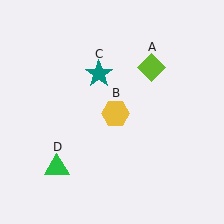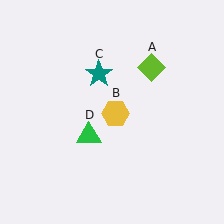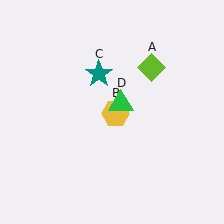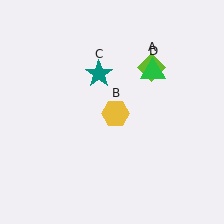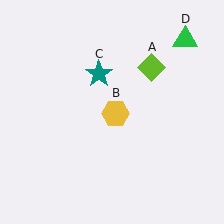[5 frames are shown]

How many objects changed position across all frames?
1 object changed position: green triangle (object D).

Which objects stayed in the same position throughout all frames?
Lime diamond (object A) and yellow hexagon (object B) and teal star (object C) remained stationary.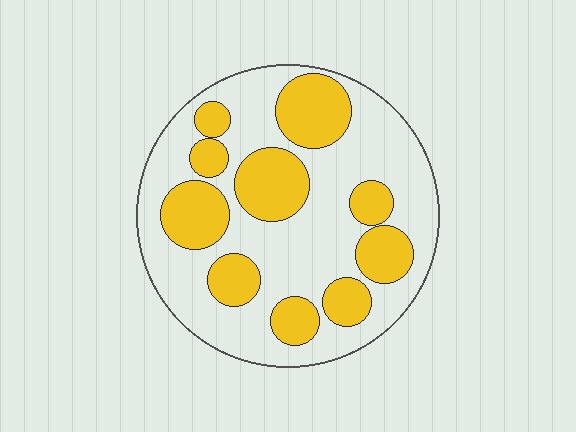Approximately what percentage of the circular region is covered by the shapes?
Approximately 35%.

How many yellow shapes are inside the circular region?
10.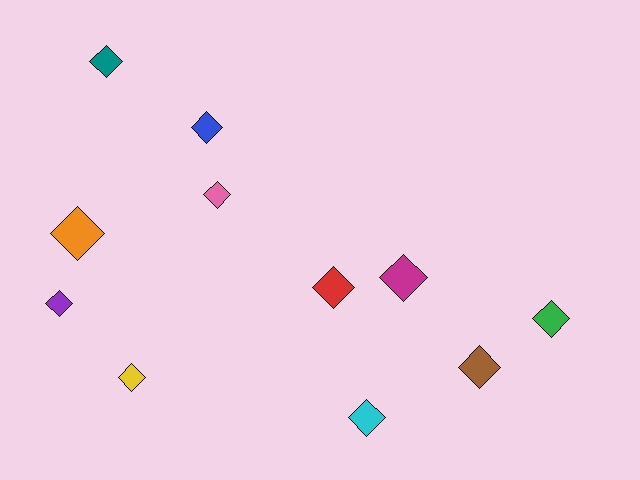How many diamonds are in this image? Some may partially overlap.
There are 11 diamonds.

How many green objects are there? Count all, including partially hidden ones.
There is 1 green object.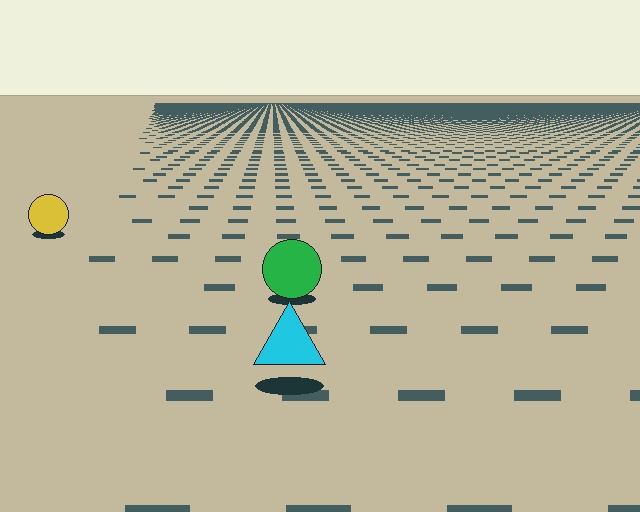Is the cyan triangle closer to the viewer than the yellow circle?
Yes. The cyan triangle is closer — you can tell from the texture gradient: the ground texture is coarser near it.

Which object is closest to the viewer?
The cyan triangle is closest. The texture marks near it are larger and more spread out.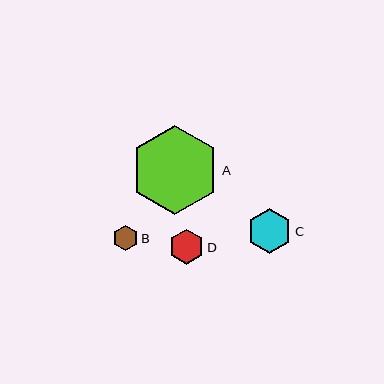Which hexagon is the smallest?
Hexagon B is the smallest with a size of approximately 26 pixels.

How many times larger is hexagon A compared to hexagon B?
Hexagon A is approximately 3.5 times the size of hexagon B.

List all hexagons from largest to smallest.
From largest to smallest: A, C, D, B.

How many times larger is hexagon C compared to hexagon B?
Hexagon C is approximately 1.7 times the size of hexagon B.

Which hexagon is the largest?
Hexagon A is the largest with a size of approximately 89 pixels.